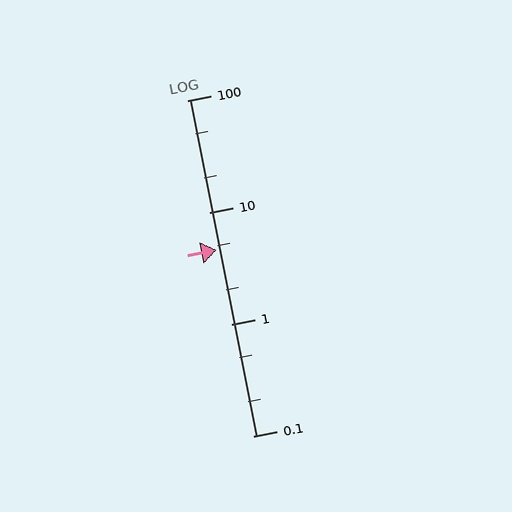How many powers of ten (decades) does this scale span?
The scale spans 3 decades, from 0.1 to 100.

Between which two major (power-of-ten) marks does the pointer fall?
The pointer is between 1 and 10.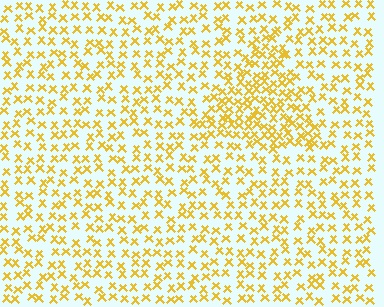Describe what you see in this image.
The image contains small yellow elements arranged at two different densities. A triangle-shaped region is visible where the elements are more densely packed than the surrounding area.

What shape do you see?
I see a triangle.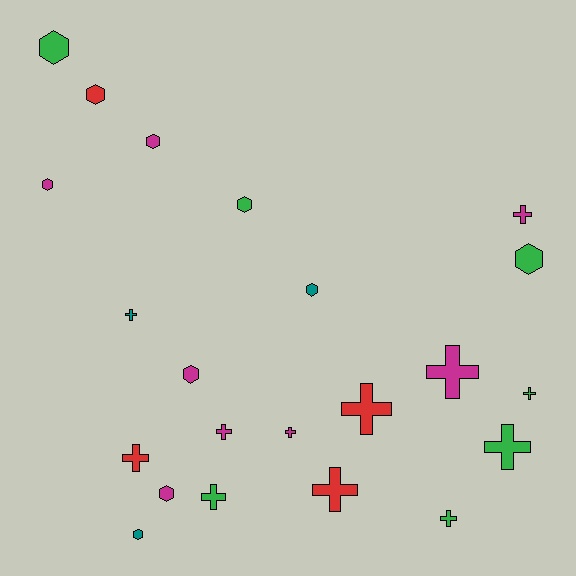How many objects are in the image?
There are 22 objects.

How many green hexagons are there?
There are 3 green hexagons.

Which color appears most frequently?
Magenta, with 8 objects.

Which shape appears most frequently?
Cross, with 12 objects.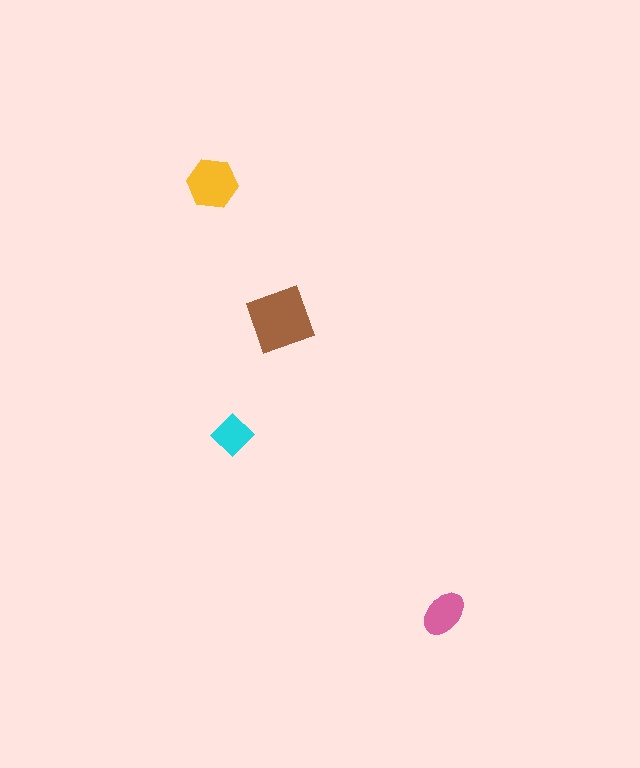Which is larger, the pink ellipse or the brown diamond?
The brown diamond.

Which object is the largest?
The brown diamond.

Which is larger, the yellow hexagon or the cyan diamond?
The yellow hexagon.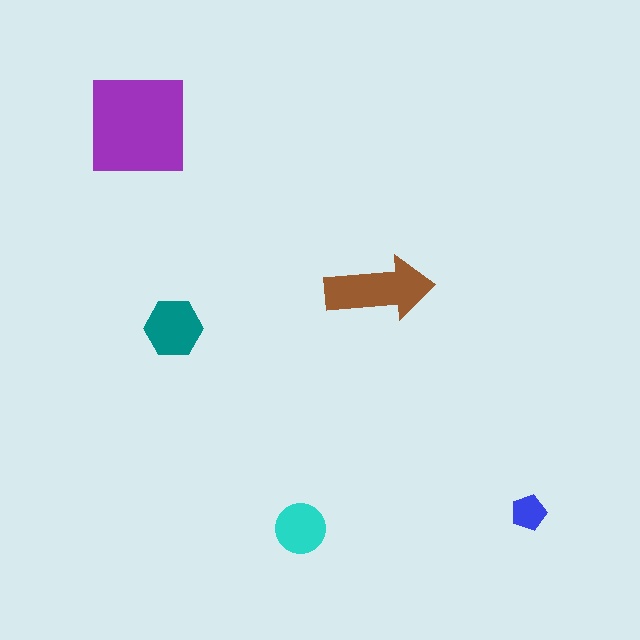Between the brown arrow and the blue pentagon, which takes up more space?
The brown arrow.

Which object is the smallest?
The blue pentagon.